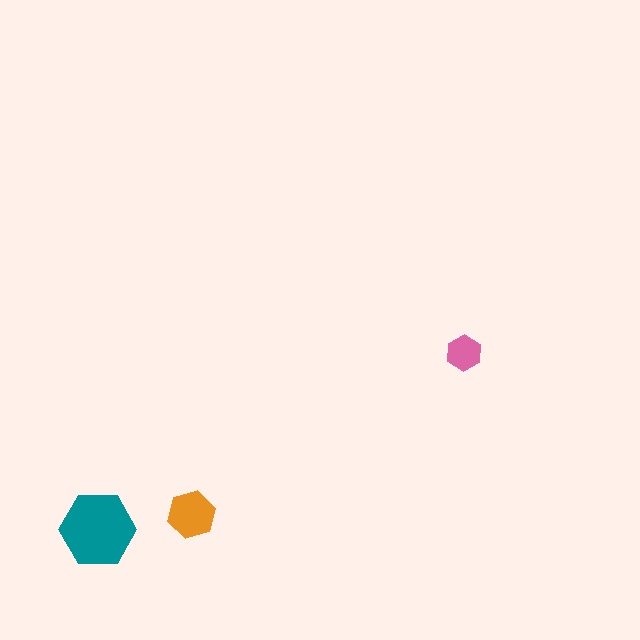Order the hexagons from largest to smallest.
the teal one, the orange one, the pink one.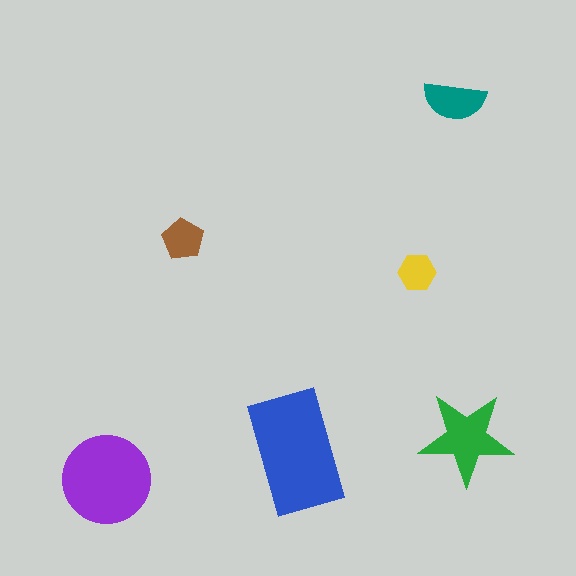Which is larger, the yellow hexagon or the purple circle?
The purple circle.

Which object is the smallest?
The yellow hexagon.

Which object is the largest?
The blue rectangle.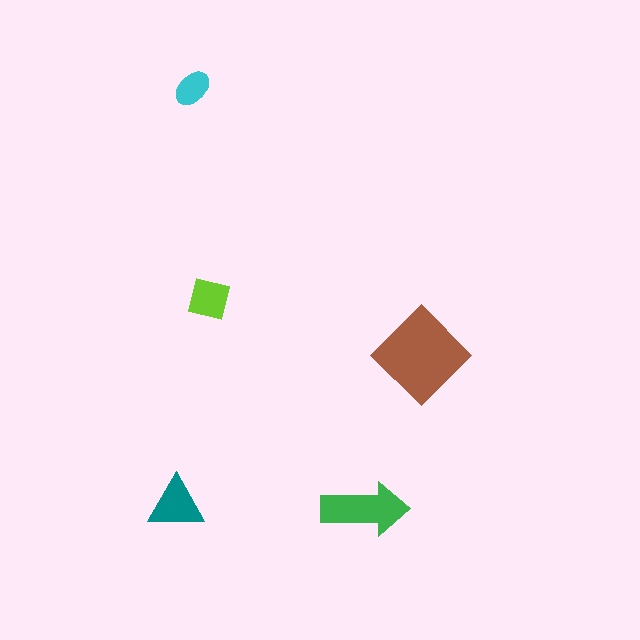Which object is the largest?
The brown diamond.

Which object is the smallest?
The cyan ellipse.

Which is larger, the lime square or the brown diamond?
The brown diamond.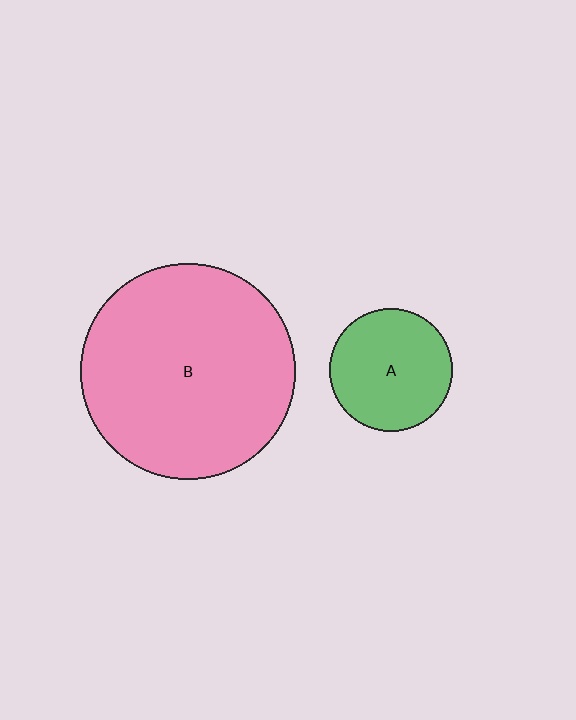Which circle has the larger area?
Circle B (pink).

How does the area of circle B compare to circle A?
Approximately 3.1 times.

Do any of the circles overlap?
No, none of the circles overlap.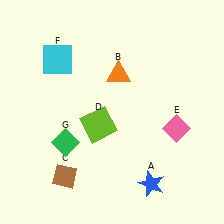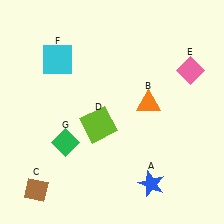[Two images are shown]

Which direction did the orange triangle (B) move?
The orange triangle (B) moved right.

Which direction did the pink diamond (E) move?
The pink diamond (E) moved up.